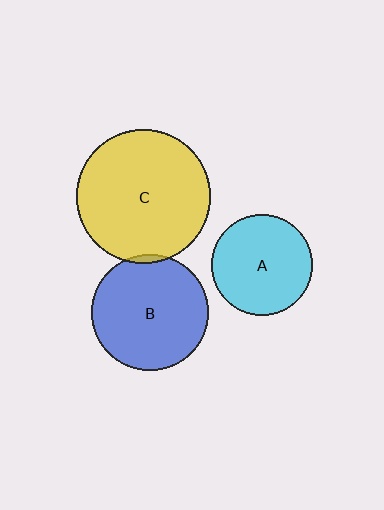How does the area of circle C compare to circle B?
Approximately 1.3 times.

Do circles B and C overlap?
Yes.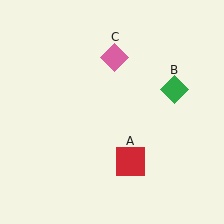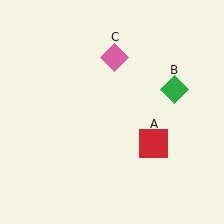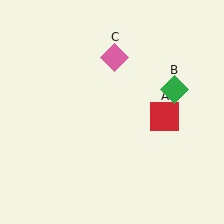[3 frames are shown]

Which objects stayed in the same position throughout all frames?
Green diamond (object B) and pink diamond (object C) remained stationary.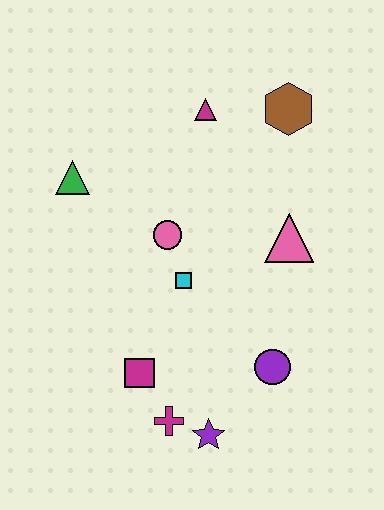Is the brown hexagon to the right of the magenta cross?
Yes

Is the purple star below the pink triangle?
Yes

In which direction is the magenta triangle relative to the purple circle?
The magenta triangle is above the purple circle.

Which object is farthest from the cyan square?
The brown hexagon is farthest from the cyan square.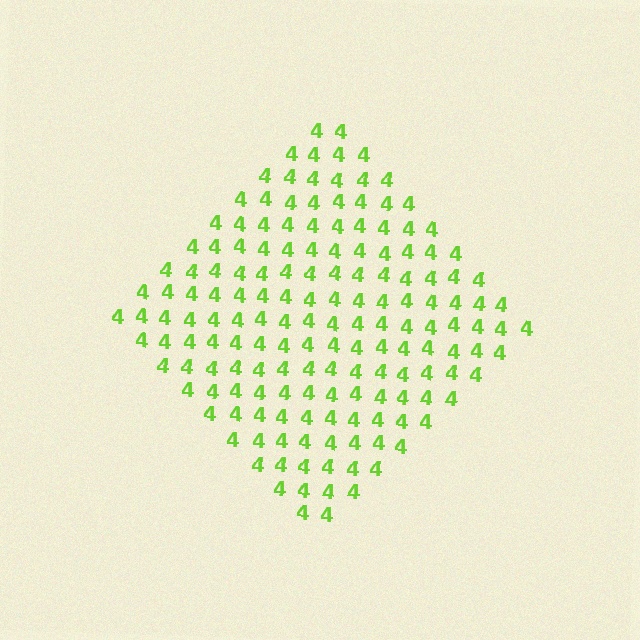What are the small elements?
The small elements are digit 4's.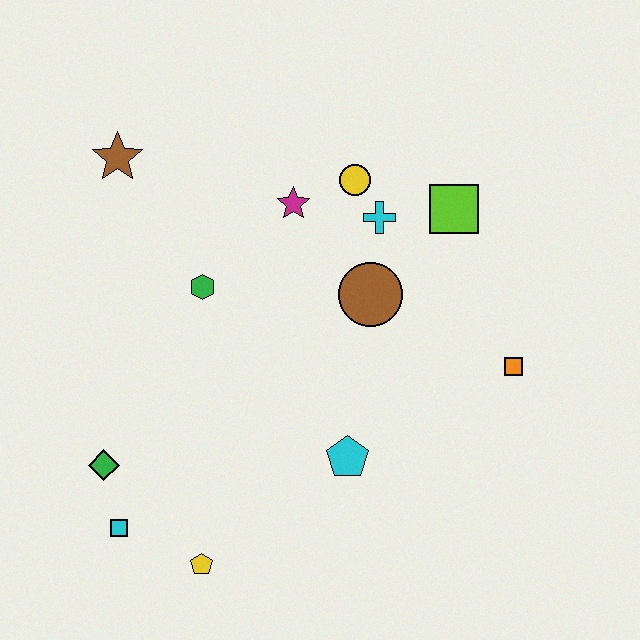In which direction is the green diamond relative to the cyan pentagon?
The green diamond is to the left of the cyan pentagon.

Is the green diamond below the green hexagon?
Yes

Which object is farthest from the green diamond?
The lime square is farthest from the green diamond.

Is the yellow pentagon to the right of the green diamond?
Yes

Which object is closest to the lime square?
The cyan cross is closest to the lime square.